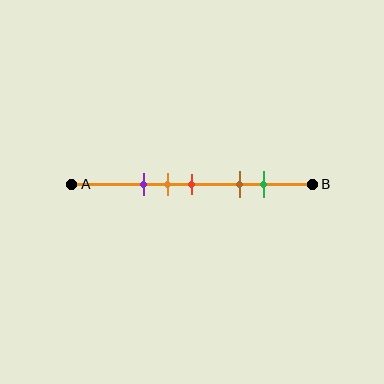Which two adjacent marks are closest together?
The orange and red marks are the closest adjacent pair.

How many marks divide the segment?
There are 5 marks dividing the segment.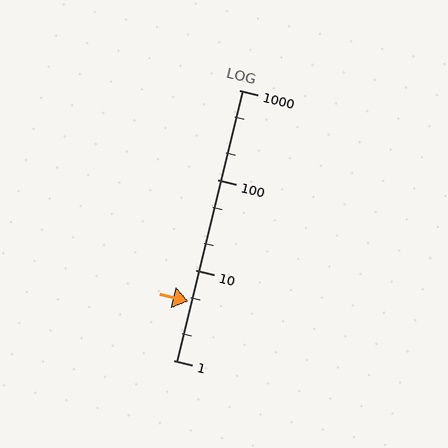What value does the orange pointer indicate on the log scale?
The pointer indicates approximately 4.5.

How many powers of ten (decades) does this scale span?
The scale spans 3 decades, from 1 to 1000.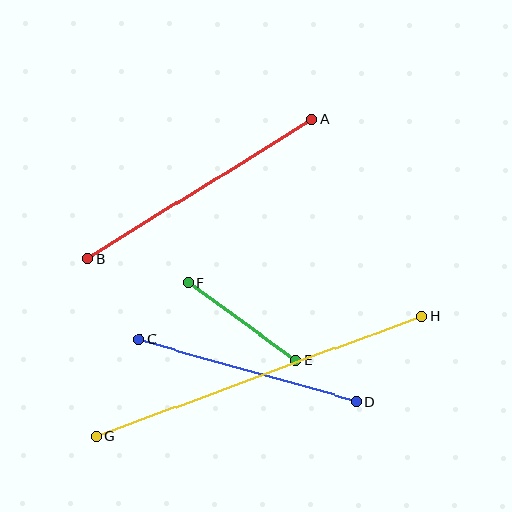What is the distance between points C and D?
The distance is approximately 226 pixels.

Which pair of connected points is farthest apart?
Points G and H are farthest apart.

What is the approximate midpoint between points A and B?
The midpoint is at approximately (200, 189) pixels.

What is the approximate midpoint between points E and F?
The midpoint is at approximately (242, 322) pixels.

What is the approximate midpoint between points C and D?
The midpoint is at approximately (248, 371) pixels.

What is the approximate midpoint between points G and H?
The midpoint is at approximately (259, 376) pixels.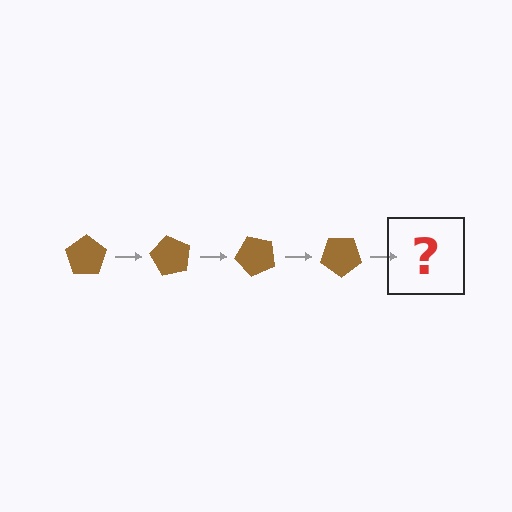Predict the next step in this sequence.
The next step is a brown pentagon rotated 240 degrees.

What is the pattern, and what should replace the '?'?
The pattern is that the pentagon rotates 60 degrees each step. The '?' should be a brown pentagon rotated 240 degrees.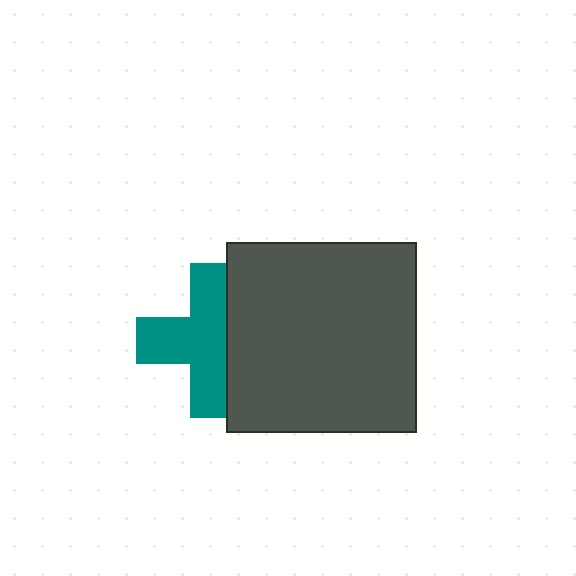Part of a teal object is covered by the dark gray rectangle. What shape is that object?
It is a cross.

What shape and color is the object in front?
The object in front is a dark gray rectangle.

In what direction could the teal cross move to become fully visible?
The teal cross could move left. That would shift it out from behind the dark gray rectangle entirely.